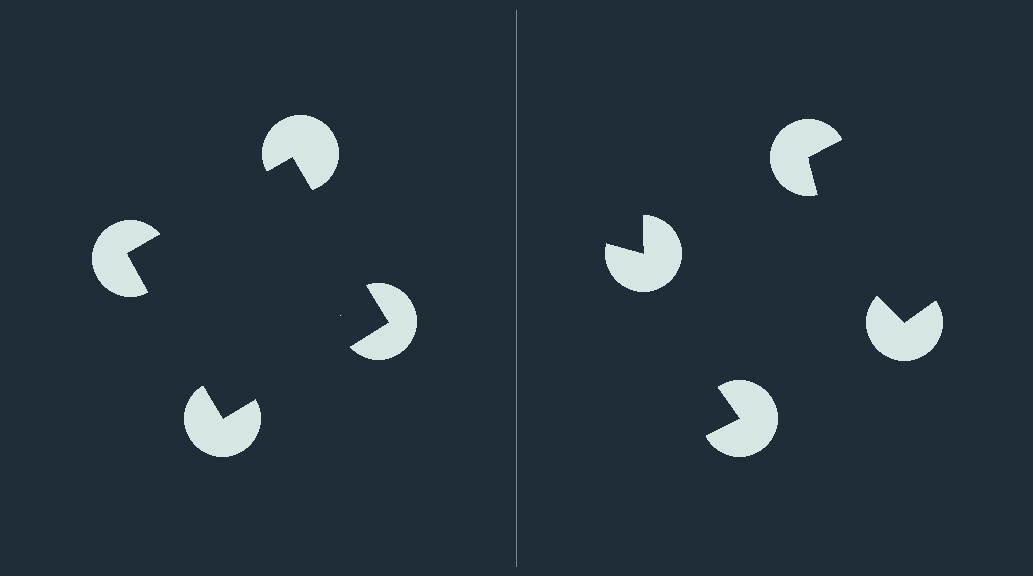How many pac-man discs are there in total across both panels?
8 — 4 on each side.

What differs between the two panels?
The pac-man discs are positioned identically on both sides; only the wedge orientations differ. On the left they align to a square; on the right they are misaligned.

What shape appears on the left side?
An illusory square.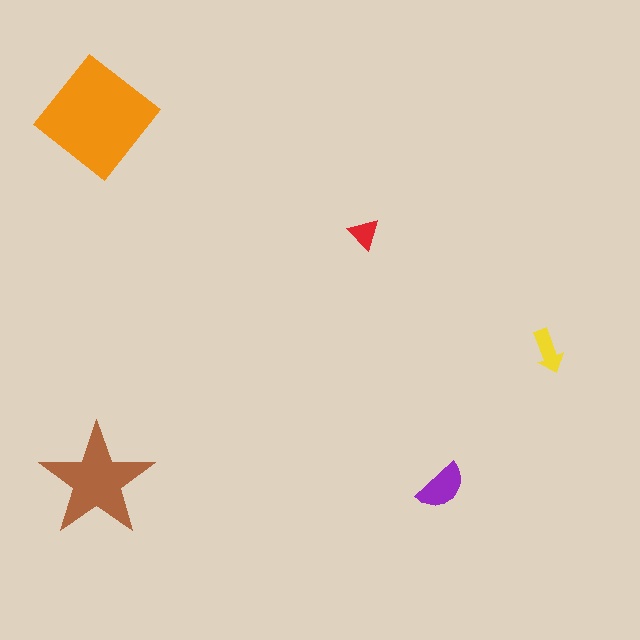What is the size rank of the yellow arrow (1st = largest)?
4th.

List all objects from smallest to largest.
The red triangle, the yellow arrow, the purple semicircle, the brown star, the orange diamond.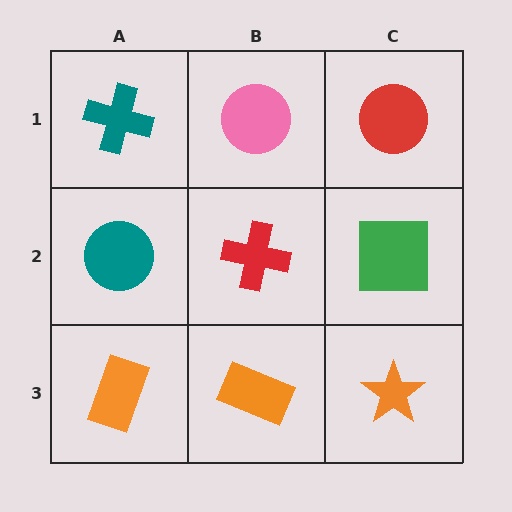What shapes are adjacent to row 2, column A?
A teal cross (row 1, column A), an orange rectangle (row 3, column A), a red cross (row 2, column B).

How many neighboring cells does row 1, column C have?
2.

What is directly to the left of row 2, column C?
A red cross.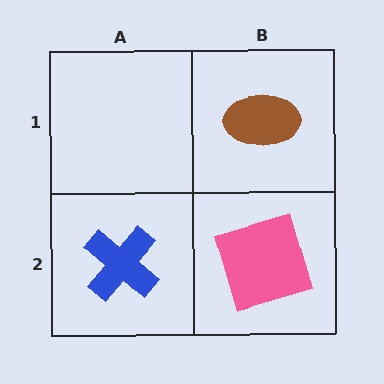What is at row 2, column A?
A blue cross.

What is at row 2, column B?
A pink square.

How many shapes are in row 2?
2 shapes.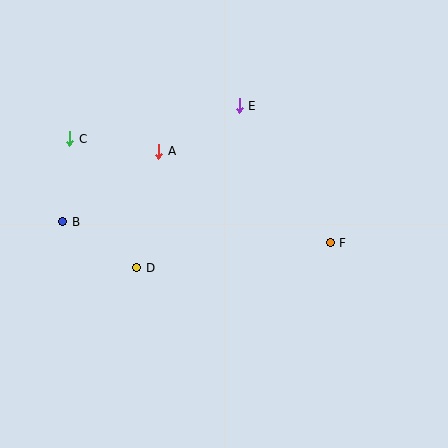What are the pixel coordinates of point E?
Point E is at (239, 106).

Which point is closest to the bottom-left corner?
Point D is closest to the bottom-left corner.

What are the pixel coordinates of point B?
Point B is at (63, 222).